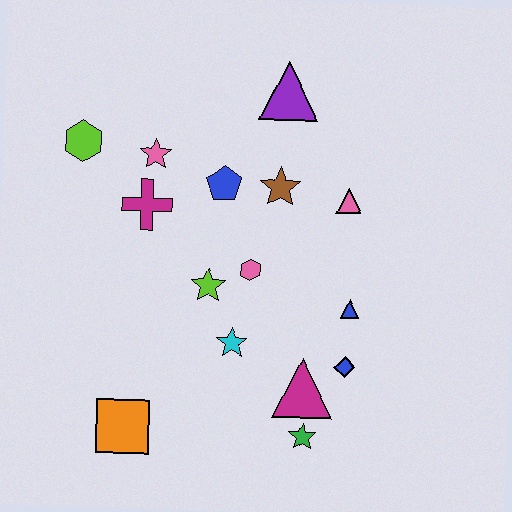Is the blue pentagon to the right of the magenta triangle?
No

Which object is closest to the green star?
The magenta triangle is closest to the green star.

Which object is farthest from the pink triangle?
The orange square is farthest from the pink triangle.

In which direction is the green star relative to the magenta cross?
The green star is below the magenta cross.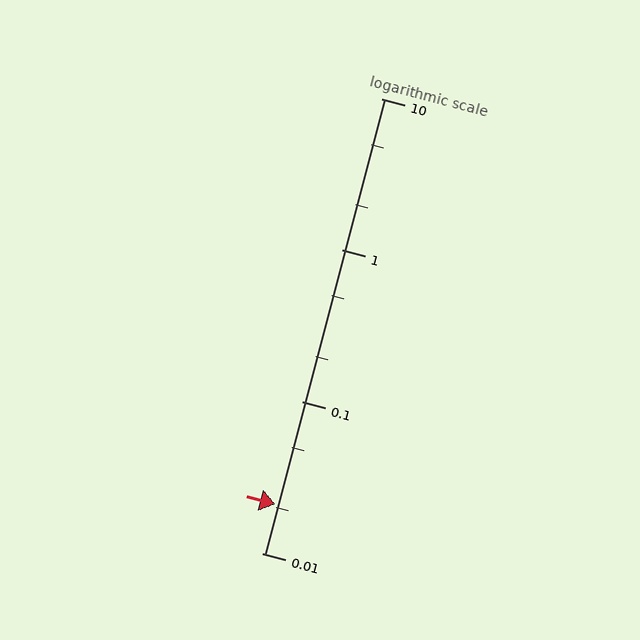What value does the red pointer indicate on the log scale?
The pointer indicates approximately 0.021.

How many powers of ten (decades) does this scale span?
The scale spans 3 decades, from 0.01 to 10.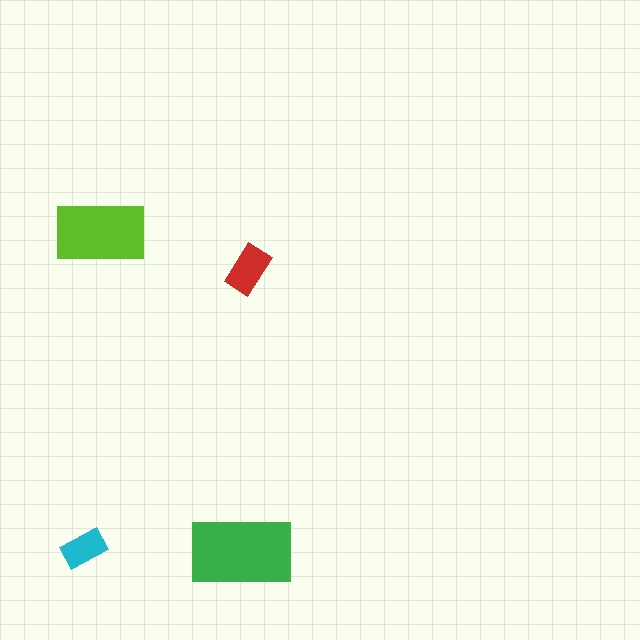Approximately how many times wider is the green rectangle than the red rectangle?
About 2 times wider.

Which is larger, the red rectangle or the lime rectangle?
The lime one.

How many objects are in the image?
There are 4 objects in the image.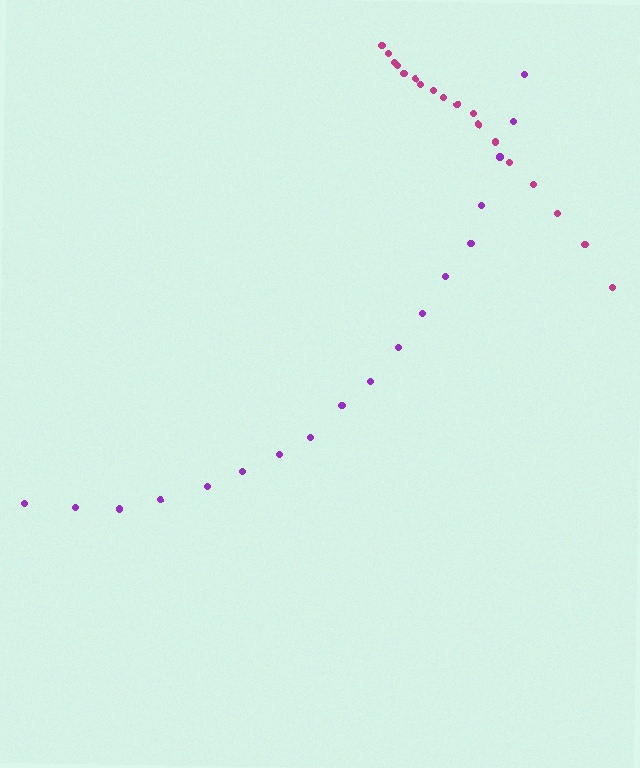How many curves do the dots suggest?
There are 2 distinct paths.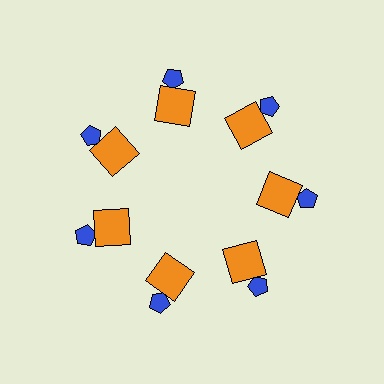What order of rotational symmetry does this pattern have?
This pattern has 7-fold rotational symmetry.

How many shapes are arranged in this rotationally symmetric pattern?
There are 14 shapes, arranged in 7 groups of 2.